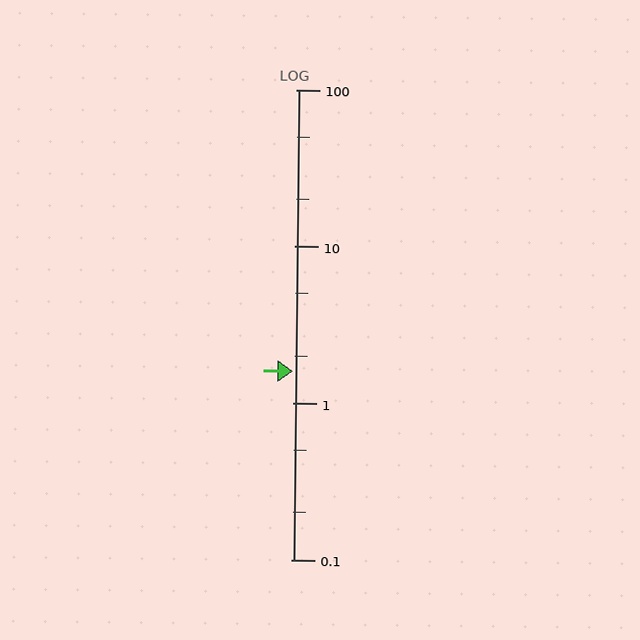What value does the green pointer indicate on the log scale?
The pointer indicates approximately 1.6.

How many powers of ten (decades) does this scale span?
The scale spans 3 decades, from 0.1 to 100.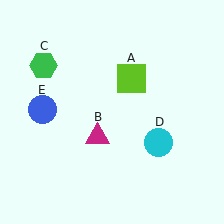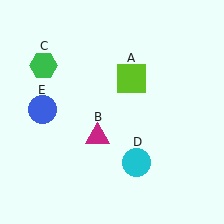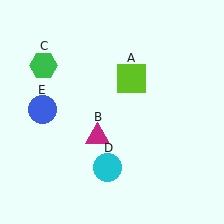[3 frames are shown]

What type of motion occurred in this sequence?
The cyan circle (object D) rotated clockwise around the center of the scene.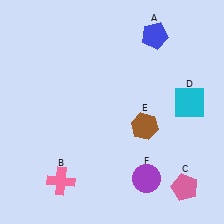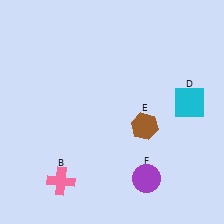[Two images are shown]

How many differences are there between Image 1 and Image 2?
There are 2 differences between the two images.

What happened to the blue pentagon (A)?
The blue pentagon (A) was removed in Image 2. It was in the top-right area of Image 1.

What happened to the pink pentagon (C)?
The pink pentagon (C) was removed in Image 2. It was in the bottom-right area of Image 1.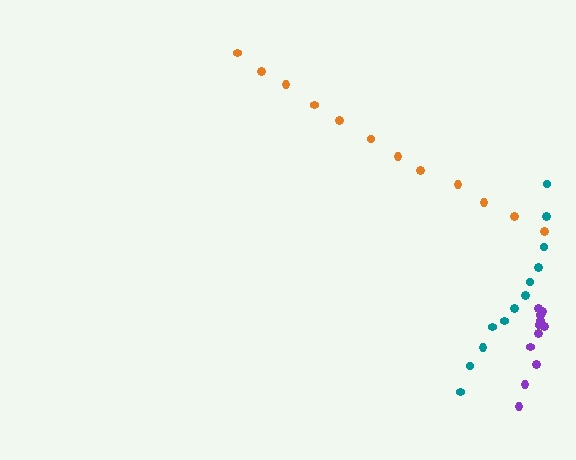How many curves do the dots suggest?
There are 3 distinct paths.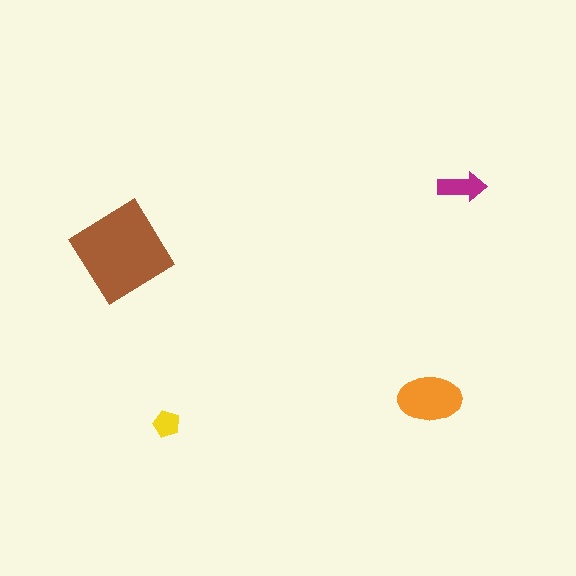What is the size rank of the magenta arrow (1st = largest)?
3rd.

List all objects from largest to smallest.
The brown diamond, the orange ellipse, the magenta arrow, the yellow pentagon.